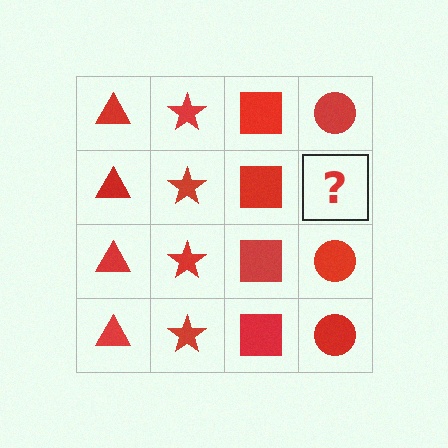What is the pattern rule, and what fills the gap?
The rule is that each column has a consistent shape. The gap should be filled with a red circle.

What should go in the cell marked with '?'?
The missing cell should contain a red circle.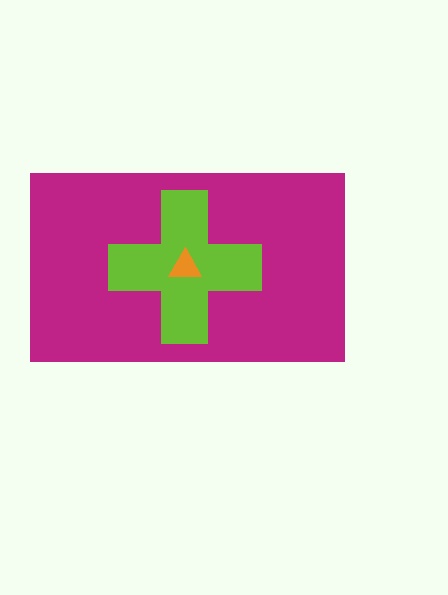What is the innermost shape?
The orange triangle.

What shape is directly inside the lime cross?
The orange triangle.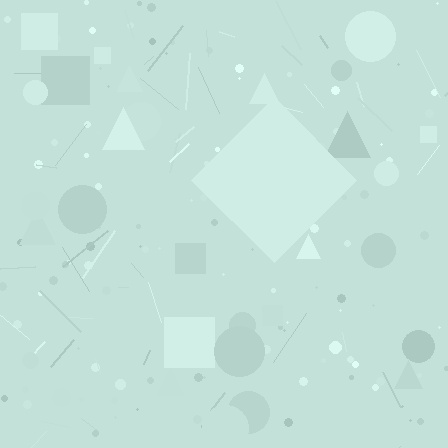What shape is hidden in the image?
A diamond is hidden in the image.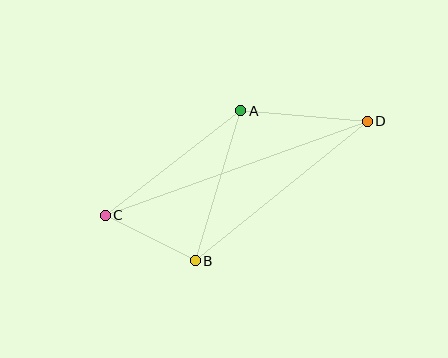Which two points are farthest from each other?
Points C and D are farthest from each other.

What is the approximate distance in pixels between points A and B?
The distance between A and B is approximately 157 pixels.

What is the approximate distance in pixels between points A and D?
The distance between A and D is approximately 127 pixels.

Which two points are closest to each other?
Points B and C are closest to each other.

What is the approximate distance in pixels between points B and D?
The distance between B and D is approximately 222 pixels.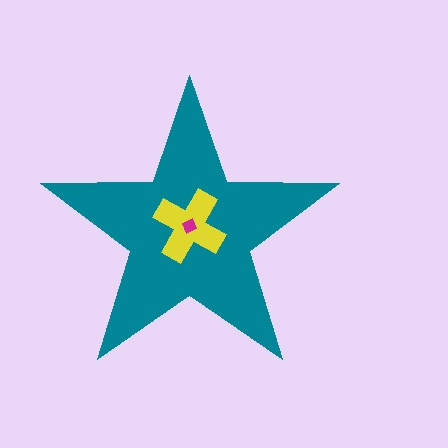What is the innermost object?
The magenta diamond.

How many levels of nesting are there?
3.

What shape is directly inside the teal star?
The yellow cross.